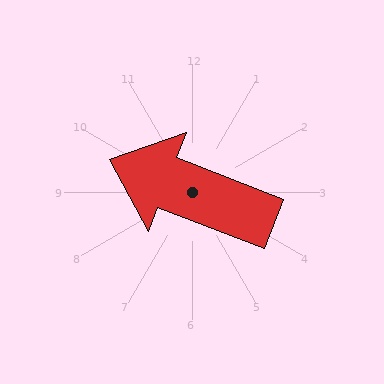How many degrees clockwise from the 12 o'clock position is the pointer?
Approximately 291 degrees.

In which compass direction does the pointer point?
West.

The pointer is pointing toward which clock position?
Roughly 10 o'clock.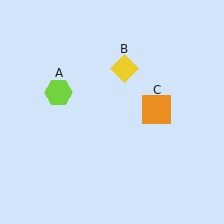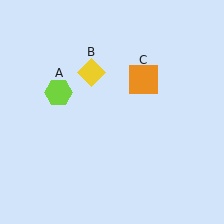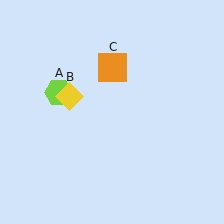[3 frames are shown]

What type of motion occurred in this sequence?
The yellow diamond (object B), orange square (object C) rotated counterclockwise around the center of the scene.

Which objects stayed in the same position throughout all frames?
Lime hexagon (object A) remained stationary.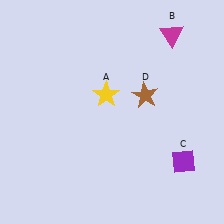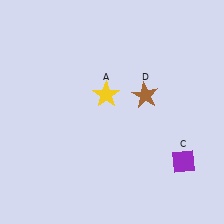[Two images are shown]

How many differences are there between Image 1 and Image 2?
There is 1 difference between the two images.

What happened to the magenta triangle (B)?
The magenta triangle (B) was removed in Image 2. It was in the top-right area of Image 1.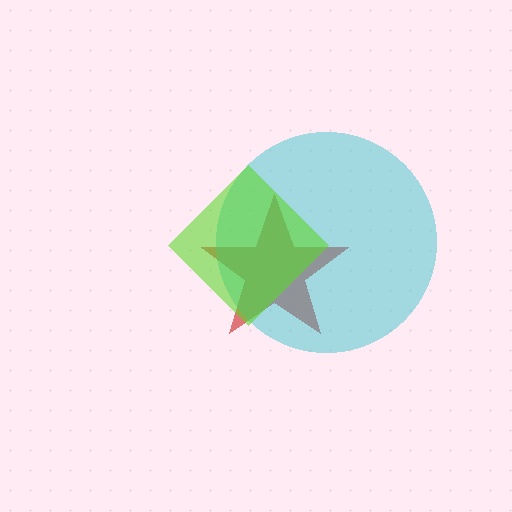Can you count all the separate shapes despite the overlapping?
Yes, there are 3 separate shapes.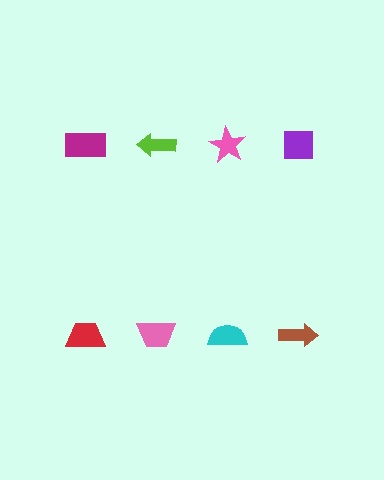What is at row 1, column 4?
A purple square.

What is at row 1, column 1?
A magenta rectangle.